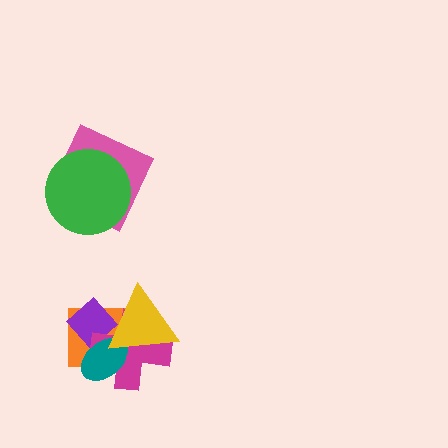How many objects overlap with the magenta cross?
4 objects overlap with the magenta cross.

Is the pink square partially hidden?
Yes, it is partially covered by another shape.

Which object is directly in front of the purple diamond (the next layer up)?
The magenta cross is directly in front of the purple diamond.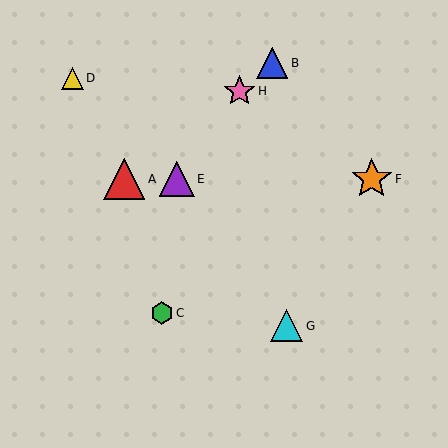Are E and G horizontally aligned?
No, E is at y≈179 and G is at y≈326.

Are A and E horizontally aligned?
Yes, both are at y≈179.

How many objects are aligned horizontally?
3 objects (A, E, F) are aligned horizontally.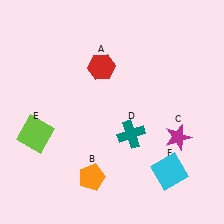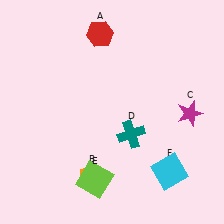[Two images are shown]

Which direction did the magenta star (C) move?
The magenta star (C) moved up.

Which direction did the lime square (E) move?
The lime square (E) moved right.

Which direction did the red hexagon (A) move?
The red hexagon (A) moved up.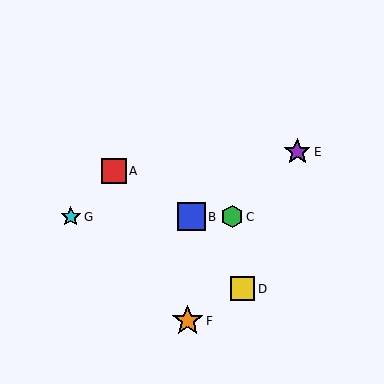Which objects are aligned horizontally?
Objects B, C, G are aligned horizontally.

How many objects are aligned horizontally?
3 objects (B, C, G) are aligned horizontally.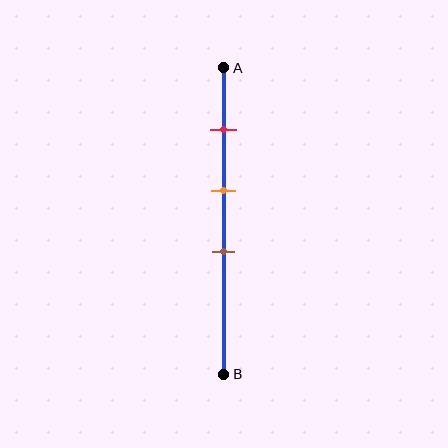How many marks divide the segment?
There are 3 marks dividing the segment.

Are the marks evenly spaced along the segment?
Yes, the marks are approximately evenly spaced.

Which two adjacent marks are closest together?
The orange and brown marks are the closest adjacent pair.